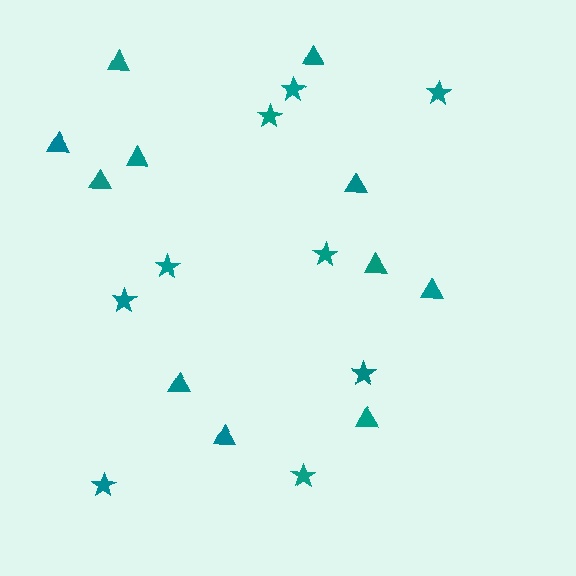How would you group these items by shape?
There are 2 groups: one group of triangles (11) and one group of stars (9).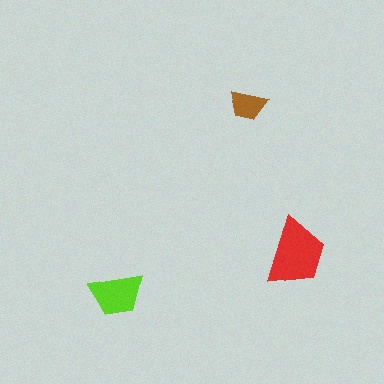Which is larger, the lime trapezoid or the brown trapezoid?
The lime one.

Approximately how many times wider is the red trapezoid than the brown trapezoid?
About 2 times wider.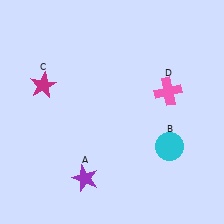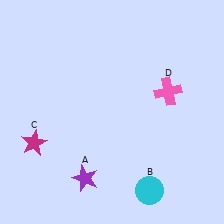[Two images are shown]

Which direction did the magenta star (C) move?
The magenta star (C) moved down.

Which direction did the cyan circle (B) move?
The cyan circle (B) moved down.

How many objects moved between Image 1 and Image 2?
2 objects moved between the two images.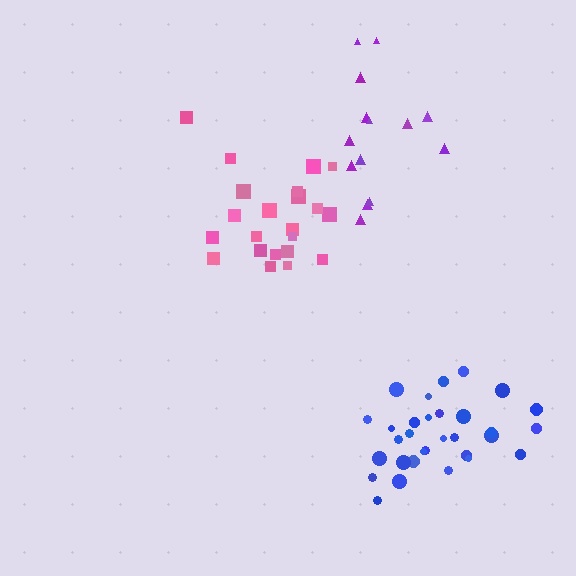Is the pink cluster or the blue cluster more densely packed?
Blue.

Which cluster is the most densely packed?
Blue.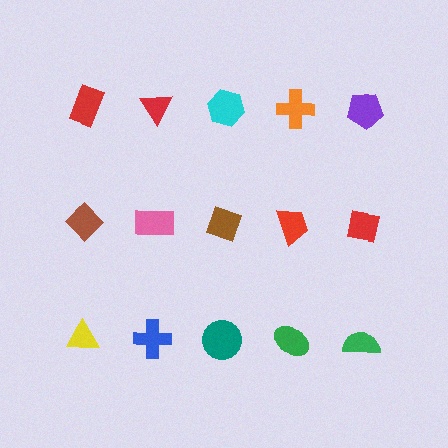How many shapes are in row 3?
5 shapes.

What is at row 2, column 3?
A brown diamond.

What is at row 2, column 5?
A red square.